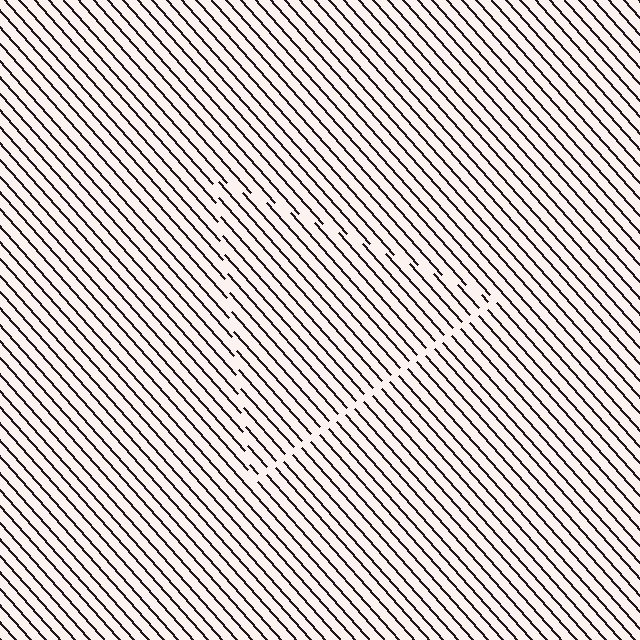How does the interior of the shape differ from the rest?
The interior of the shape contains the same grating, shifted by half a period — the contour is defined by the phase discontinuity where line-ends from the inner and outer gratings abut.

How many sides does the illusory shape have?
3 sides — the line-ends trace a triangle.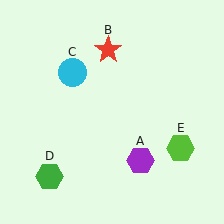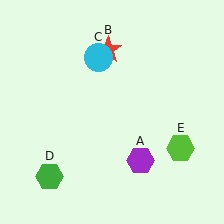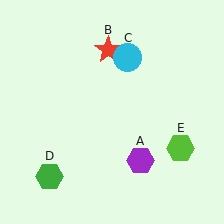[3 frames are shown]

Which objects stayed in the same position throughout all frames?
Purple hexagon (object A) and red star (object B) and green hexagon (object D) and lime hexagon (object E) remained stationary.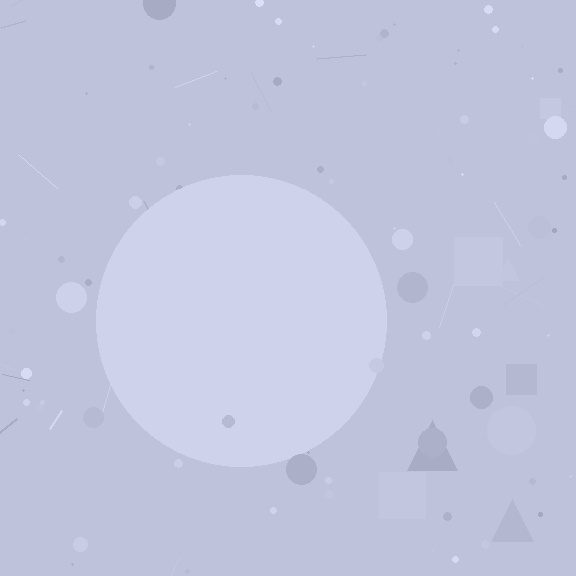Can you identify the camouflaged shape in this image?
The camouflaged shape is a circle.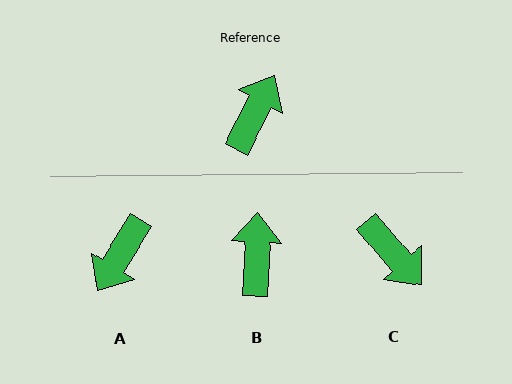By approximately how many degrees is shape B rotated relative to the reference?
Approximately 25 degrees counter-clockwise.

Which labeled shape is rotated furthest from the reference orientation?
A, about 176 degrees away.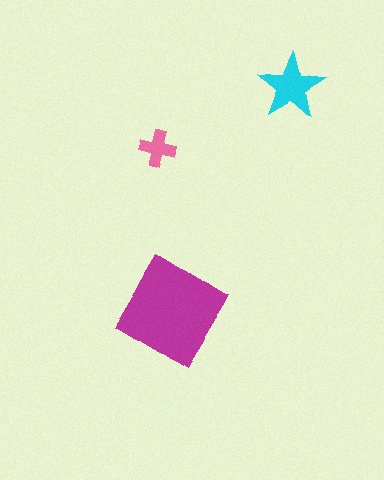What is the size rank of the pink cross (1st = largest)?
3rd.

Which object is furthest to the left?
The pink cross is leftmost.